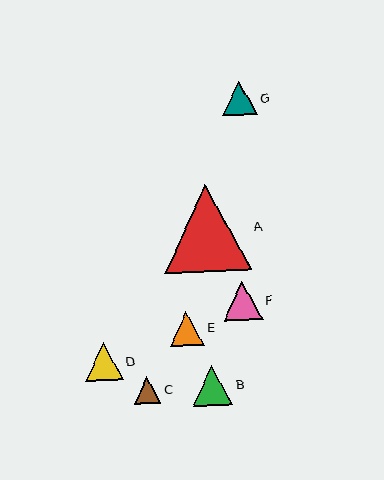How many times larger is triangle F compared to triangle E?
Triangle F is approximately 1.2 times the size of triangle E.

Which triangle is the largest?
Triangle A is the largest with a size of approximately 87 pixels.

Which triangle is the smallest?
Triangle C is the smallest with a size of approximately 27 pixels.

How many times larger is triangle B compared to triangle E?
Triangle B is approximately 1.2 times the size of triangle E.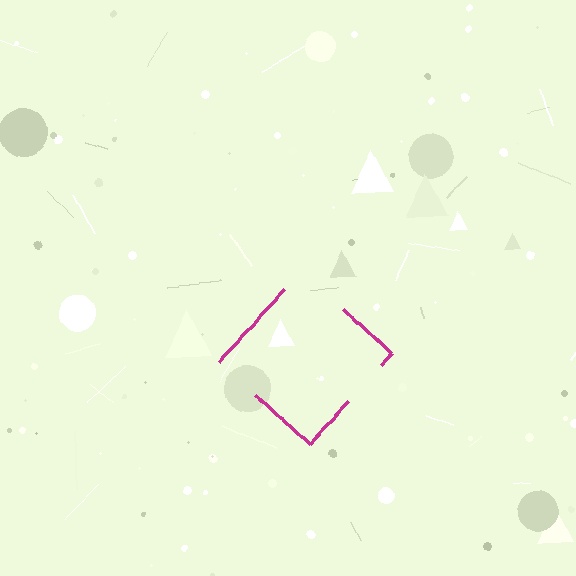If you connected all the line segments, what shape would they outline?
They would outline a diamond.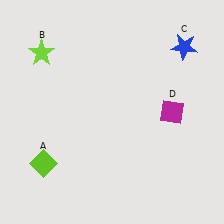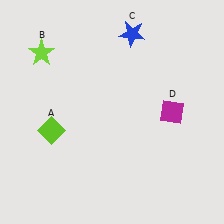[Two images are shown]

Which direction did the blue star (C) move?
The blue star (C) moved left.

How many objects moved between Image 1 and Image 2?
2 objects moved between the two images.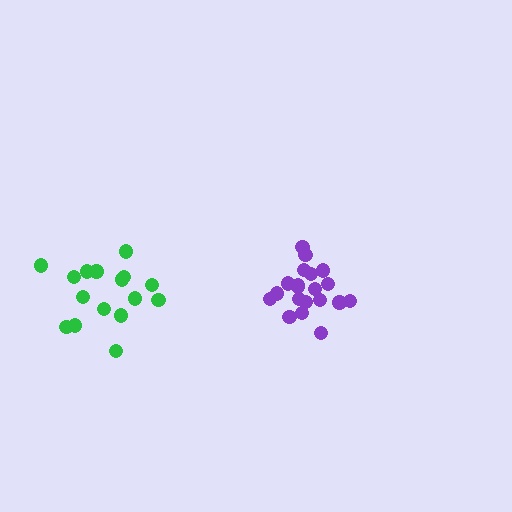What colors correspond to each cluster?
The clusters are colored: purple, green.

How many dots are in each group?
Group 1: 20 dots, Group 2: 16 dots (36 total).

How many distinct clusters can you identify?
There are 2 distinct clusters.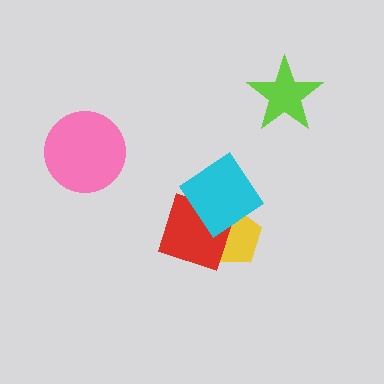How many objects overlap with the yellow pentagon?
2 objects overlap with the yellow pentagon.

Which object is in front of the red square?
The cyan diamond is in front of the red square.